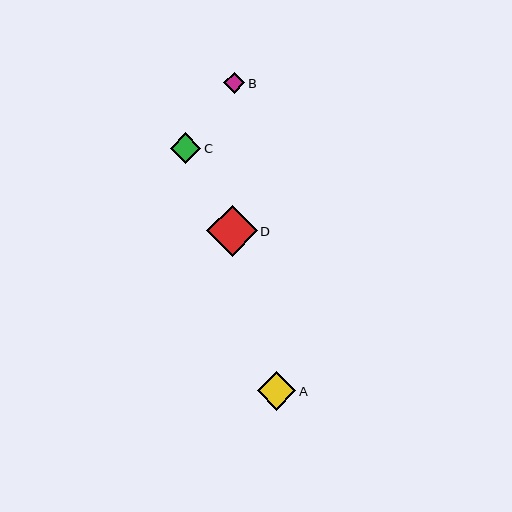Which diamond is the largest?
Diamond D is the largest with a size of approximately 51 pixels.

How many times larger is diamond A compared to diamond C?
Diamond A is approximately 1.3 times the size of diamond C.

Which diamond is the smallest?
Diamond B is the smallest with a size of approximately 21 pixels.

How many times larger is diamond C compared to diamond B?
Diamond C is approximately 1.4 times the size of diamond B.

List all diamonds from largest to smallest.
From largest to smallest: D, A, C, B.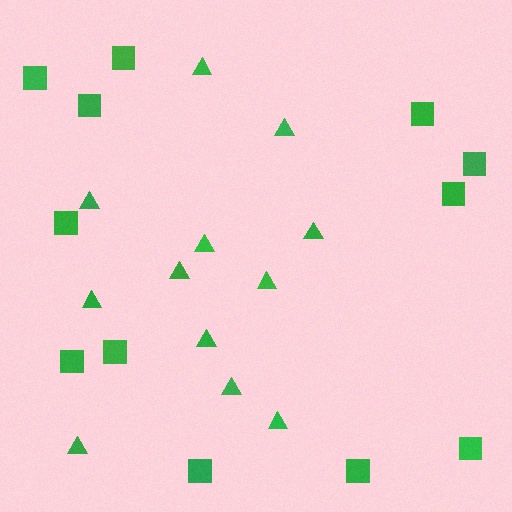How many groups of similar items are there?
There are 2 groups: one group of triangles (12) and one group of squares (12).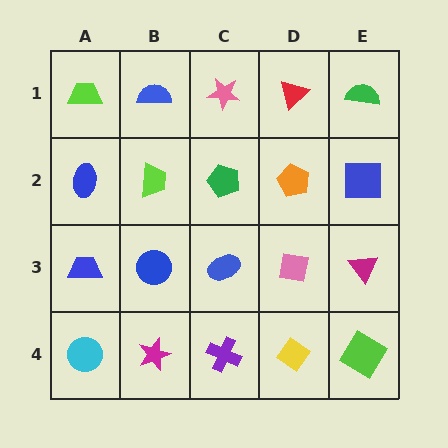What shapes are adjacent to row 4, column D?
A pink square (row 3, column D), a purple cross (row 4, column C), a lime diamond (row 4, column E).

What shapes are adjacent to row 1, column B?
A lime trapezoid (row 2, column B), a lime trapezoid (row 1, column A), a pink star (row 1, column C).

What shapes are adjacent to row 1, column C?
A green pentagon (row 2, column C), a blue semicircle (row 1, column B), a red triangle (row 1, column D).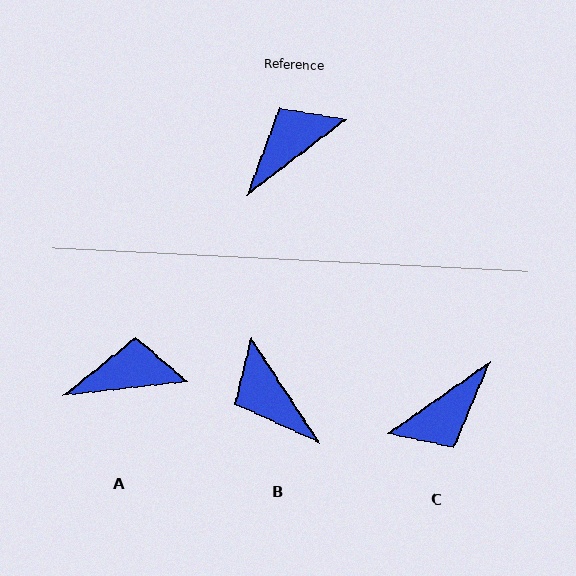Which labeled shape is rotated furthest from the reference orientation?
C, about 177 degrees away.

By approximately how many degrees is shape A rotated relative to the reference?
Approximately 31 degrees clockwise.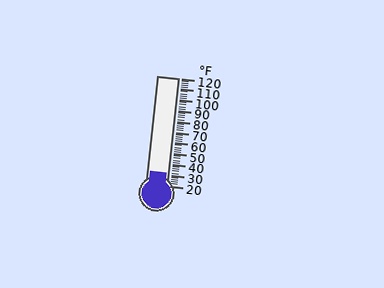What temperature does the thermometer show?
The thermometer shows approximately 32°F.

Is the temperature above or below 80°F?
The temperature is below 80°F.